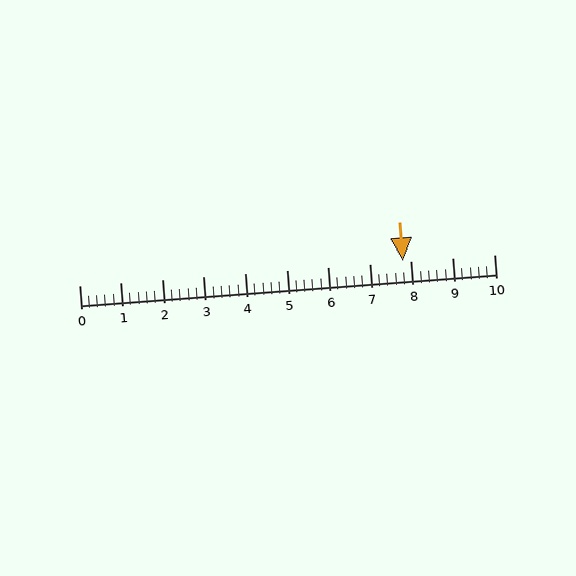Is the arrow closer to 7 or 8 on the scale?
The arrow is closer to 8.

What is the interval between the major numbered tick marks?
The major tick marks are spaced 1 units apart.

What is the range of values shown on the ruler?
The ruler shows values from 0 to 10.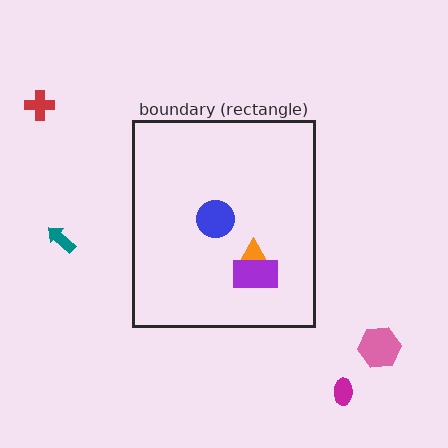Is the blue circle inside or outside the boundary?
Inside.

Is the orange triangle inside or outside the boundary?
Inside.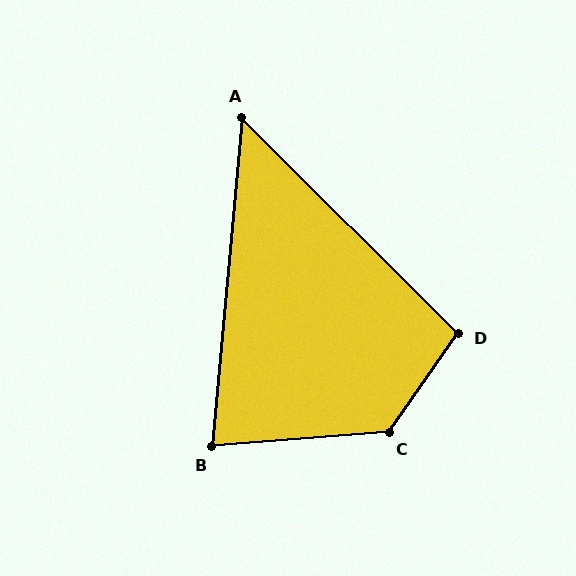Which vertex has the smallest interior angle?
A, at approximately 51 degrees.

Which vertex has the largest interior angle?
C, at approximately 129 degrees.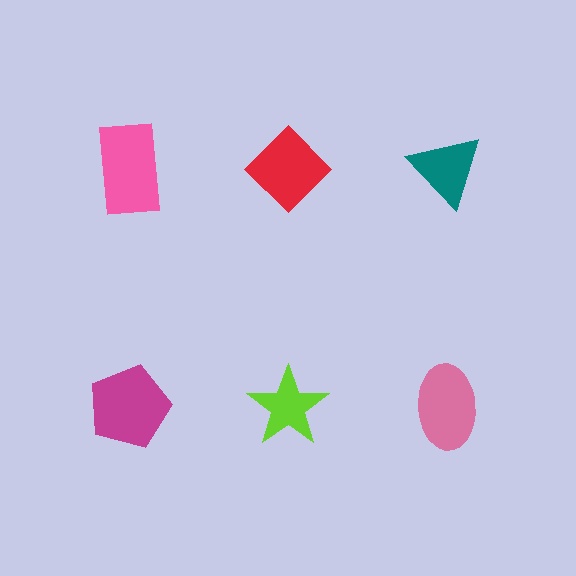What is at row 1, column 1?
A pink rectangle.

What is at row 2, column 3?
A pink ellipse.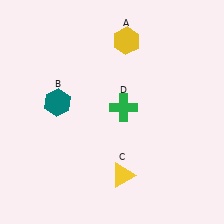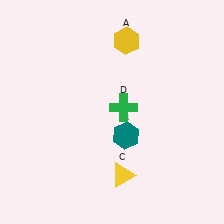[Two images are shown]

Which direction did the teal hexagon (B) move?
The teal hexagon (B) moved right.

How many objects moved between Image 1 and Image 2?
1 object moved between the two images.